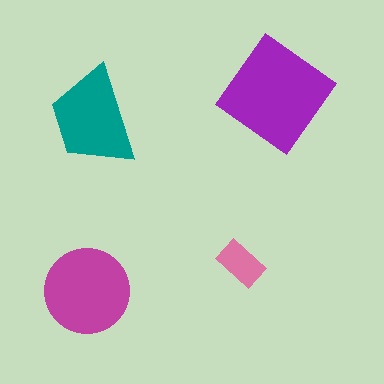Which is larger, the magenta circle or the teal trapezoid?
The magenta circle.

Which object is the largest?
The purple diamond.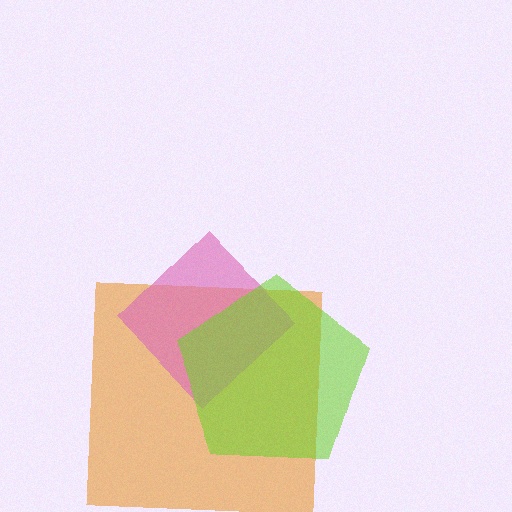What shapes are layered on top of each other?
The layered shapes are: an orange square, a pink diamond, a lime pentagon.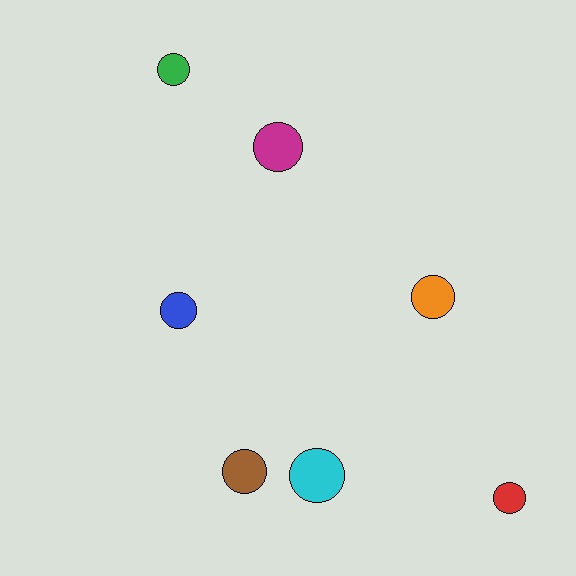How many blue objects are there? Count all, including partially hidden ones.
There is 1 blue object.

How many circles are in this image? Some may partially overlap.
There are 7 circles.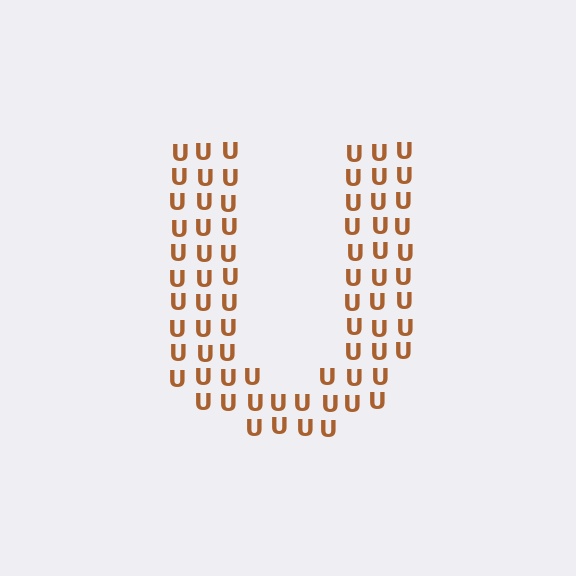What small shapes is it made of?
It is made of small letter U's.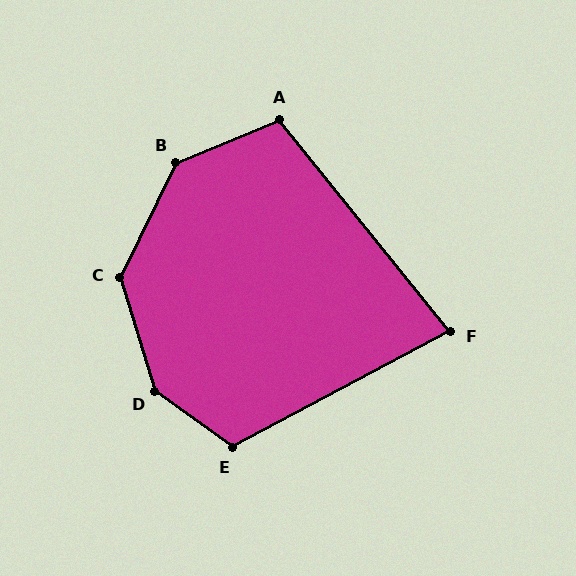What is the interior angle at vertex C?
Approximately 137 degrees (obtuse).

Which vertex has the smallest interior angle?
F, at approximately 79 degrees.